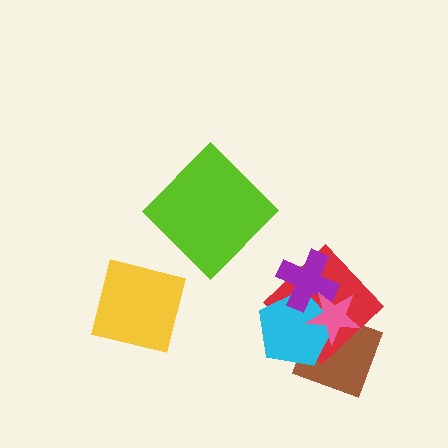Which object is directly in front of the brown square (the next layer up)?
The red diamond is directly in front of the brown square.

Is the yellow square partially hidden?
No, no other shape covers it.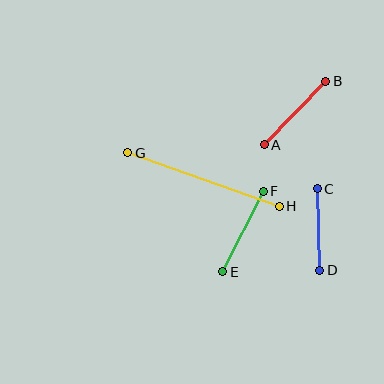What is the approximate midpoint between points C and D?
The midpoint is at approximately (319, 230) pixels.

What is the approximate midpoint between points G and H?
The midpoint is at approximately (204, 180) pixels.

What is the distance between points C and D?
The distance is approximately 82 pixels.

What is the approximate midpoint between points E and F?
The midpoint is at approximately (243, 232) pixels.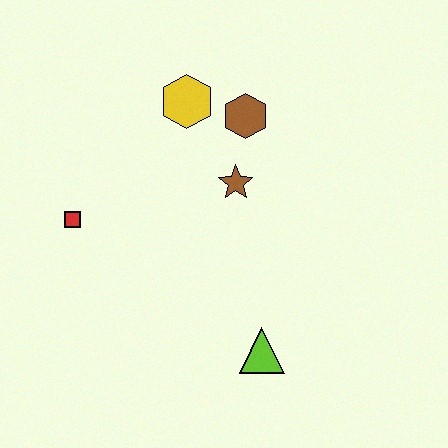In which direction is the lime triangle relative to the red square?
The lime triangle is to the right of the red square.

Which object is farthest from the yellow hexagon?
The lime triangle is farthest from the yellow hexagon.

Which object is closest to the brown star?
The brown hexagon is closest to the brown star.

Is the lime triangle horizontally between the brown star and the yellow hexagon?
No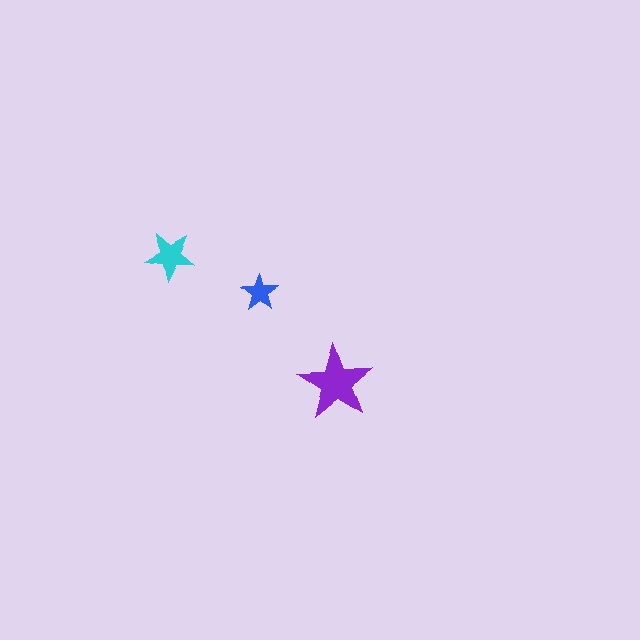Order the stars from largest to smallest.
the purple one, the cyan one, the blue one.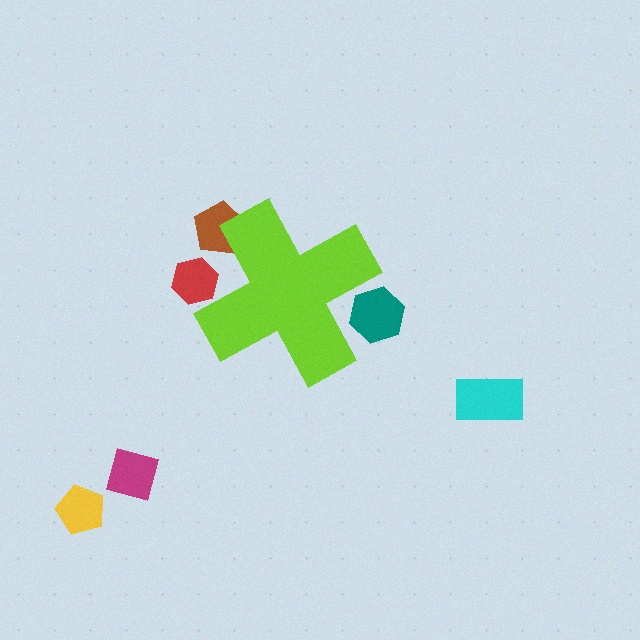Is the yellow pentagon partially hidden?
No, the yellow pentagon is fully visible.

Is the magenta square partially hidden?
No, the magenta square is fully visible.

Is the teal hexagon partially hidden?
Yes, the teal hexagon is partially hidden behind the lime cross.